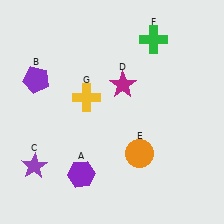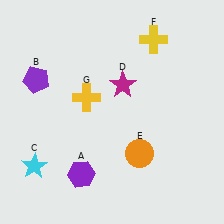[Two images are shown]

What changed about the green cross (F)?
In Image 1, F is green. In Image 2, it changed to yellow.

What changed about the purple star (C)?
In Image 1, C is purple. In Image 2, it changed to cyan.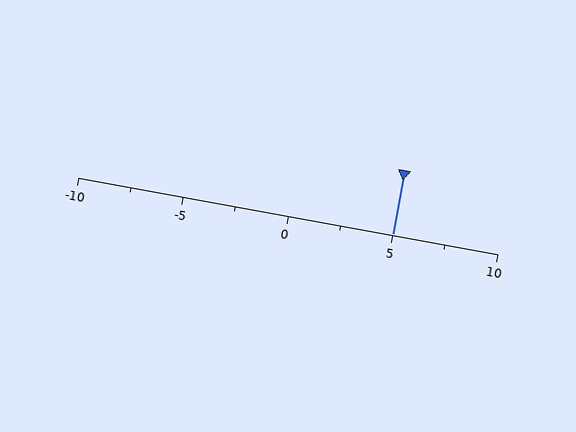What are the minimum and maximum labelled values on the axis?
The axis runs from -10 to 10.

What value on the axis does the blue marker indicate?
The marker indicates approximately 5.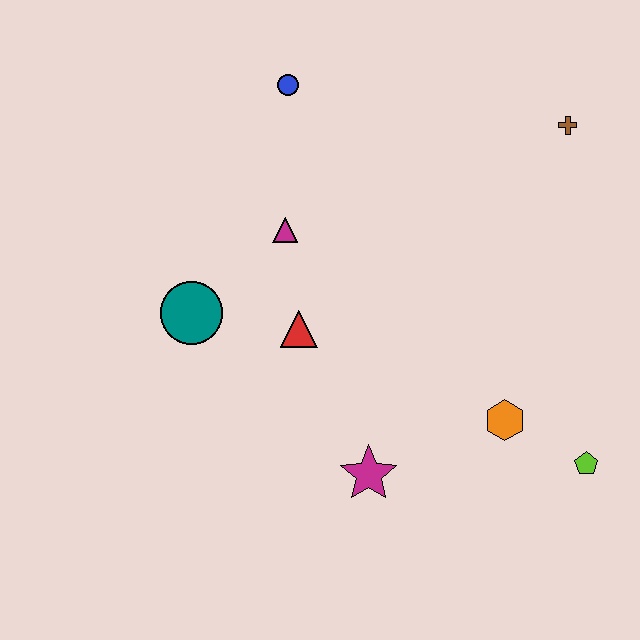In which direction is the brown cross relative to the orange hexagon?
The brown cross is above the orange hexagon.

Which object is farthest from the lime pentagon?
The blue circle is farthest from the lime pentagon.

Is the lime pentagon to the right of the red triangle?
Yes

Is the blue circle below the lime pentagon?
No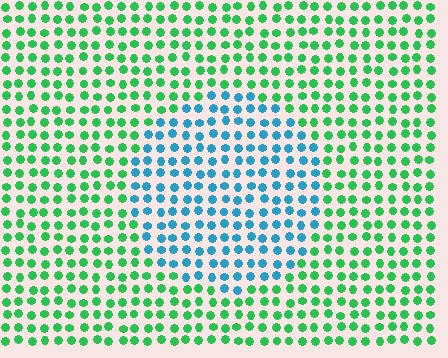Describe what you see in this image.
The image is filled with small green elements in a uniform arrangement. A circle-shaped region is visible where the elements are tinted to a slightly different hue, forming a subtle color boundary.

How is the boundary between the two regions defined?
The boundary is defined purely by a slight shift in hue (about 59 degrees). Spacing, size, and orientation are identical on both sides.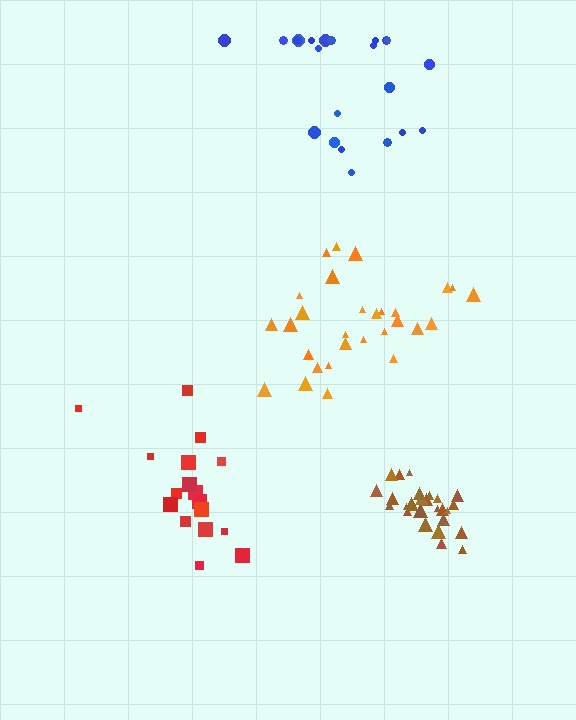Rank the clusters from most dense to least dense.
brown, orange, blue, red.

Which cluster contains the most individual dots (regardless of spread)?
Orange (29).